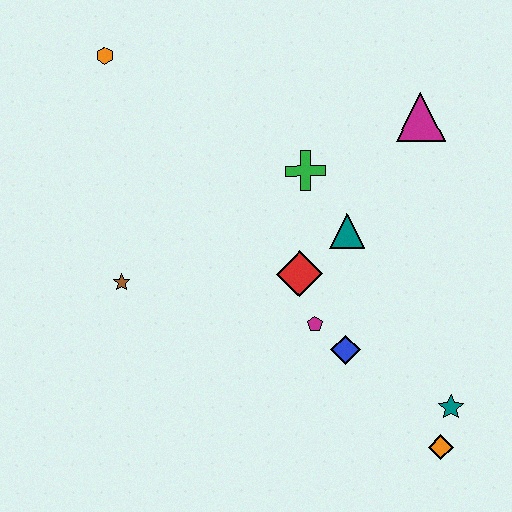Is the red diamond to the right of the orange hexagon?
Yes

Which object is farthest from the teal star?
The orange hexagon is farthest from the teal star.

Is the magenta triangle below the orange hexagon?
Yes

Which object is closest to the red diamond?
The magenta pentagon is closest to the red diamond.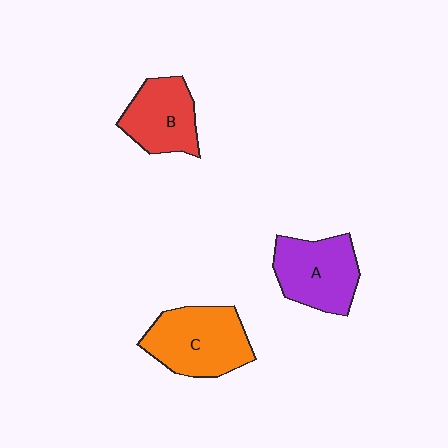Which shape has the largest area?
Shape C (orange).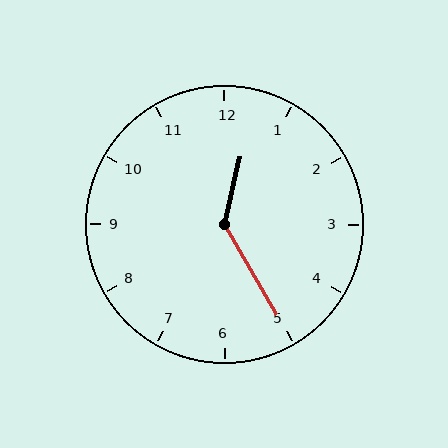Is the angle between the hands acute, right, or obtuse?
It is obtuse.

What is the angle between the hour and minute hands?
Approximately 138 degrees.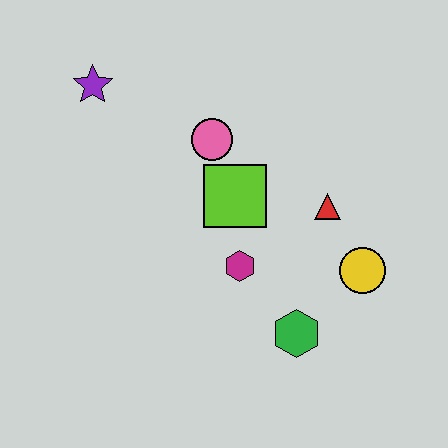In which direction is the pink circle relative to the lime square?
The pink circle is above the lime square.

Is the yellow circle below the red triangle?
Yes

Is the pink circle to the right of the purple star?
Yes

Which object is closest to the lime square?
The pink circle is closest to the lime square.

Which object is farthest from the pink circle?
The green hexagon is farthest from the pink circle.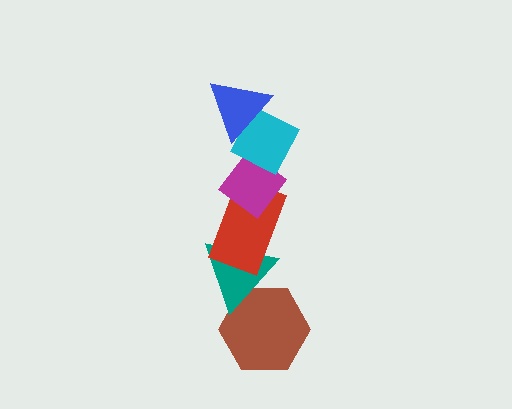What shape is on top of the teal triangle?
The red rectangle is on top of the teal triangle.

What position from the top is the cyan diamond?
The cyan diamond is 2nd from the top.